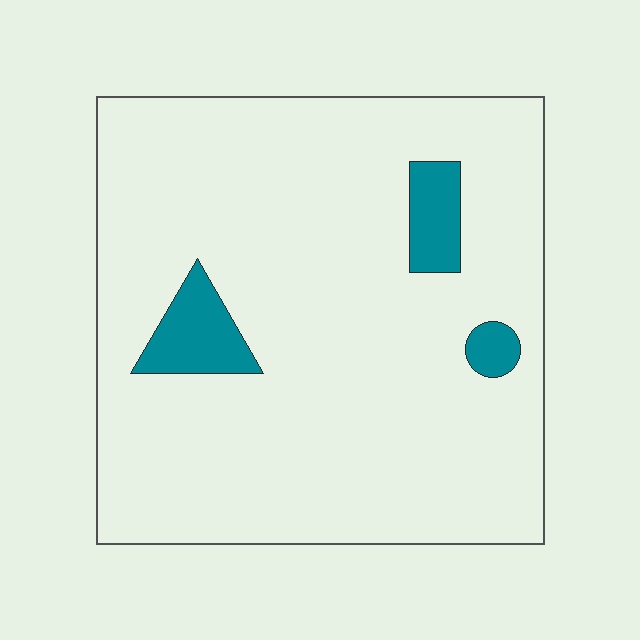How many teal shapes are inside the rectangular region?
3.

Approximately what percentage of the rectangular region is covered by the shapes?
Approximately 10%.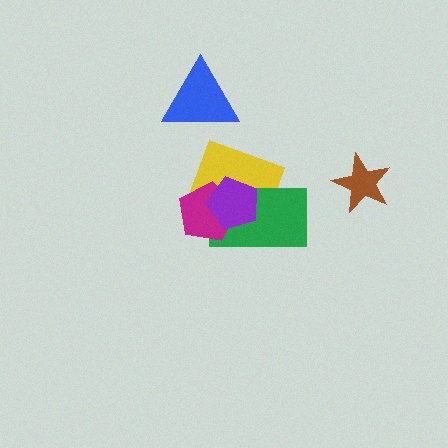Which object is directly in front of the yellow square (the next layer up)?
The green rectangle is directly in front of the yellow square.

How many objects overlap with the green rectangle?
3 objects overlap with the green rectangle.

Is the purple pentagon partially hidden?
No, no other shape covers it.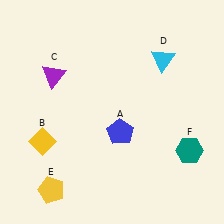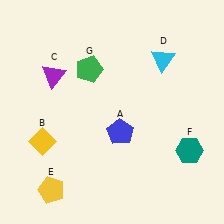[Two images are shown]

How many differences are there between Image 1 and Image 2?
There is 1 difference between the two images.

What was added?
A green pentagon (G) was added in Image 2.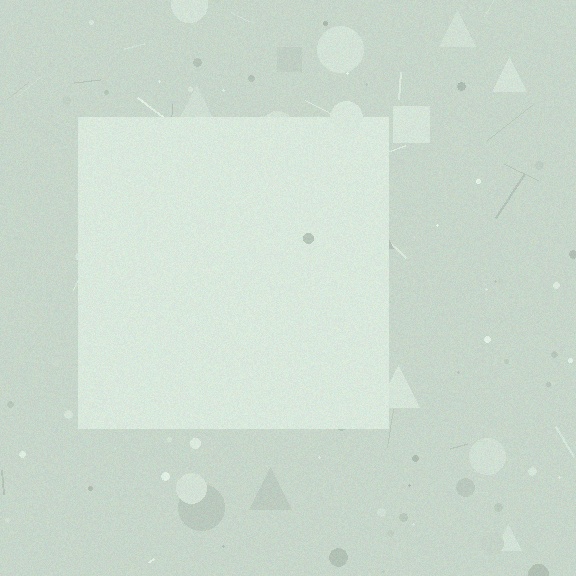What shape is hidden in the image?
A square is hidden in the image.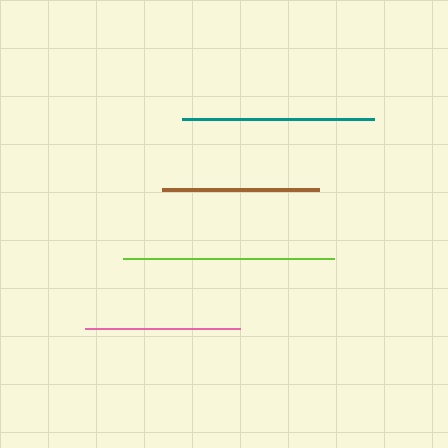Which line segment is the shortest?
The pink line is the shortest at approximately 155 pixels.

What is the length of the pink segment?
The pink segment is approximately 155 pixels long.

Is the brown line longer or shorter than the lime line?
The lime line is longer than the brown line.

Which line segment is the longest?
The lime line is the longest at approximately 212 pixels.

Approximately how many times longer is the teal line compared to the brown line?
The teal line is approximately 1.2 times the length of the brown line.